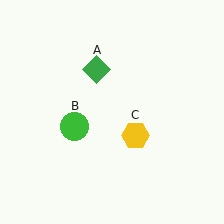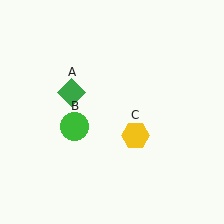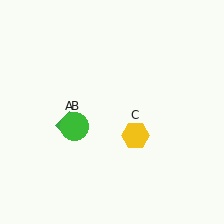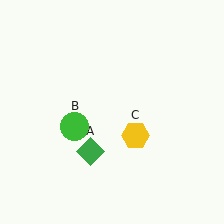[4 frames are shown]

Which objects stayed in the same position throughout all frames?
Green circle (object B) and yellow hexagon (object C) remained stationary.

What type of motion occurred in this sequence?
The green diamond (object A) rotated counterclockwise around the center of the scene.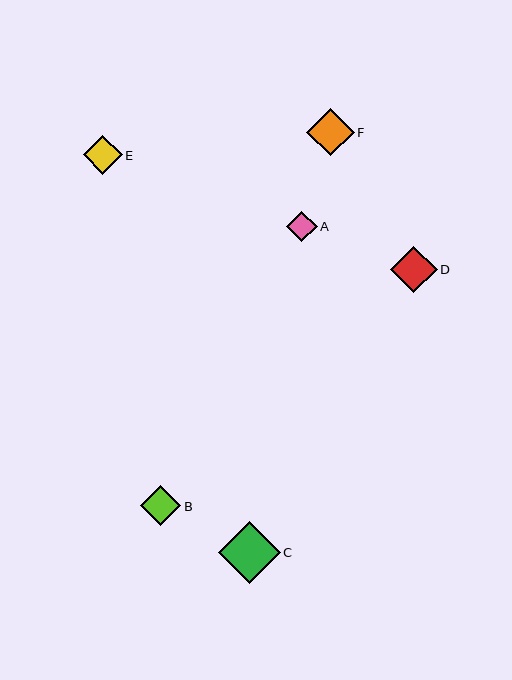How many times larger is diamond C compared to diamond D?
Diamond C is approximately 1.3 times the size of diamond D.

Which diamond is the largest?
Diamond C is the largest with a size of approximately 62 pixels.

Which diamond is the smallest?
Diamond A is the smallest with a size of approximately 30 pixels.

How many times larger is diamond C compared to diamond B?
Diamond C is approximately 1.5 times the size of diamond B.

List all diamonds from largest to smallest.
From largest to smallest: C, F, D, B, E, A.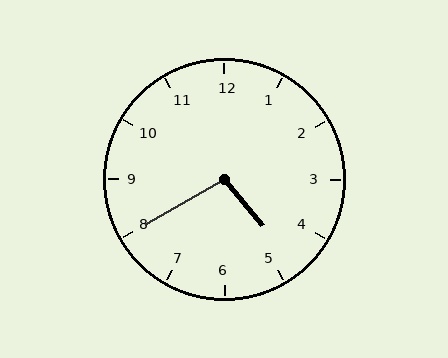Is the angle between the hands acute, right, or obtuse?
It is obtuse.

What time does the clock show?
4:40.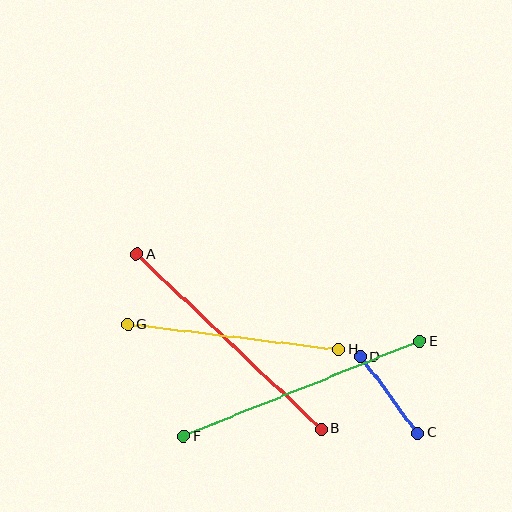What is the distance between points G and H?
The distance is approximately 213 pixels.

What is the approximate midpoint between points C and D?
The midpoint is at approximately (389, 395) pixels.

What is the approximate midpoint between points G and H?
The midpoint is at approximately (233, 337) pixels.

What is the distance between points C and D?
The distance is approximately 95 pixels.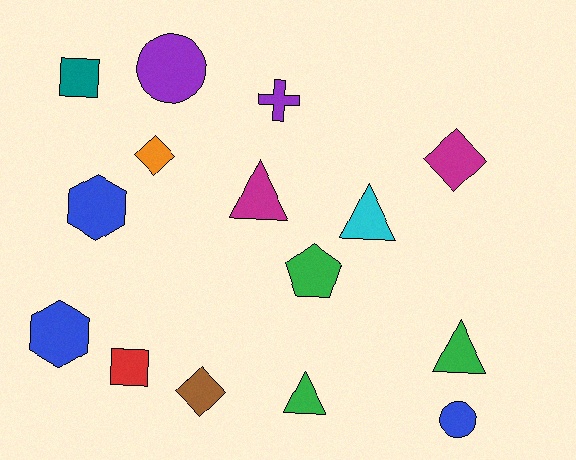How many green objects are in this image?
There are 3 green objects.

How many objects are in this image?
There are 15 objects.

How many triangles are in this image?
There are 4 triangles.